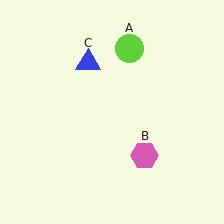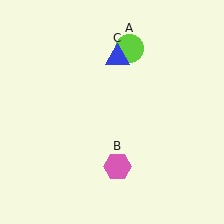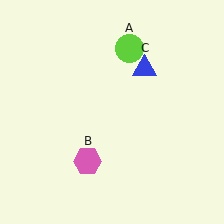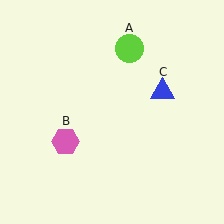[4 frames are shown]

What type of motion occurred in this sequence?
The pink hexagon (object B), blue triangle (object C) rotated clockwise around the center of the scene.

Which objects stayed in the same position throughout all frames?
Lime circle (object A) remained stationary.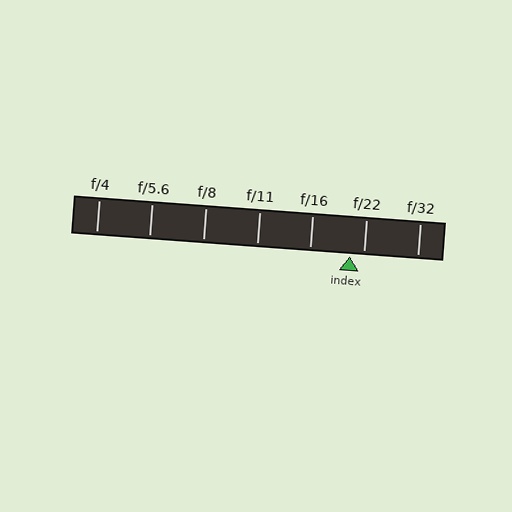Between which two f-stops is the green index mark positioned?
The index mark is between f/16 and f/22.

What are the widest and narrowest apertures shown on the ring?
The widest aperture shown is f/4 and the narrowest is f/32.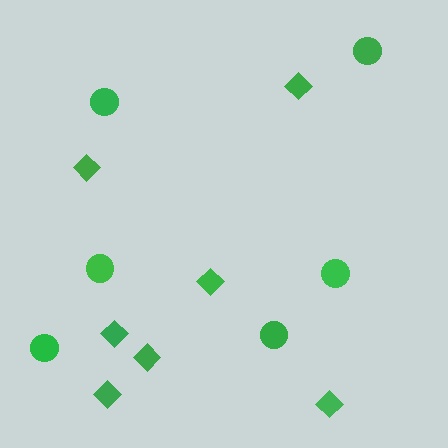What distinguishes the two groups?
There are 2 groups: one group of circles (6) and one group of diamonds (7).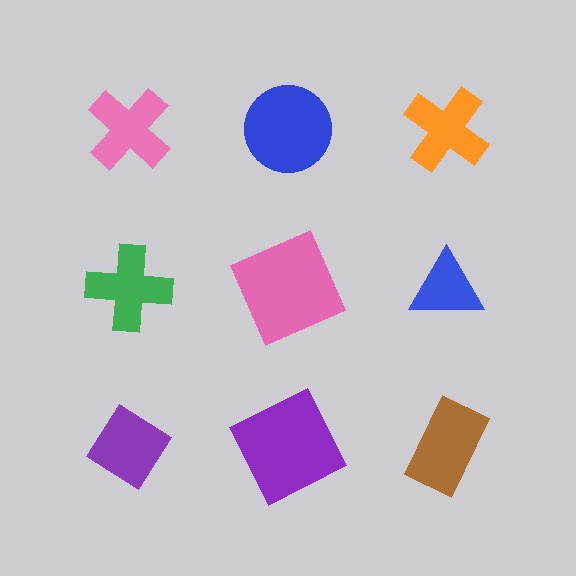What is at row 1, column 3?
An orange cross.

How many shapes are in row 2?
3 shapes.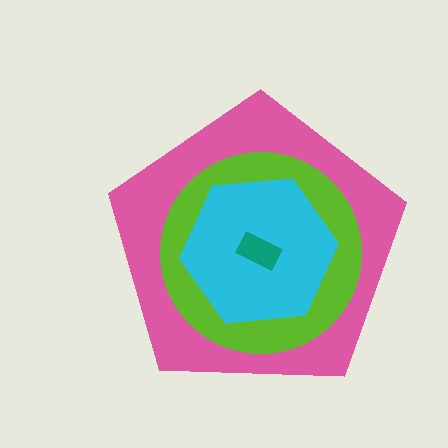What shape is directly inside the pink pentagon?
The lime circle.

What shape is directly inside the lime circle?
The cyan hexagon.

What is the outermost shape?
The pink pentagon.